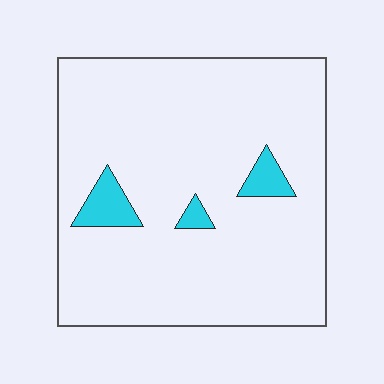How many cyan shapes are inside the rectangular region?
3.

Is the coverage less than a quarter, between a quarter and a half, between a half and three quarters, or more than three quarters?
Less than a quarter.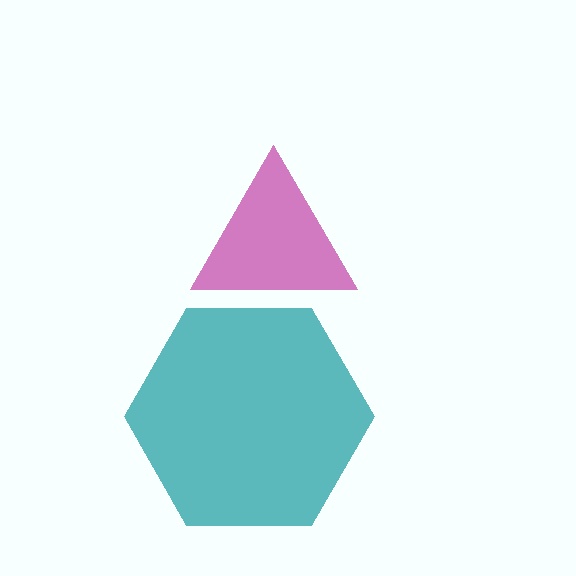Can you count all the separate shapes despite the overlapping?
Yes, there are 2 separate shapes.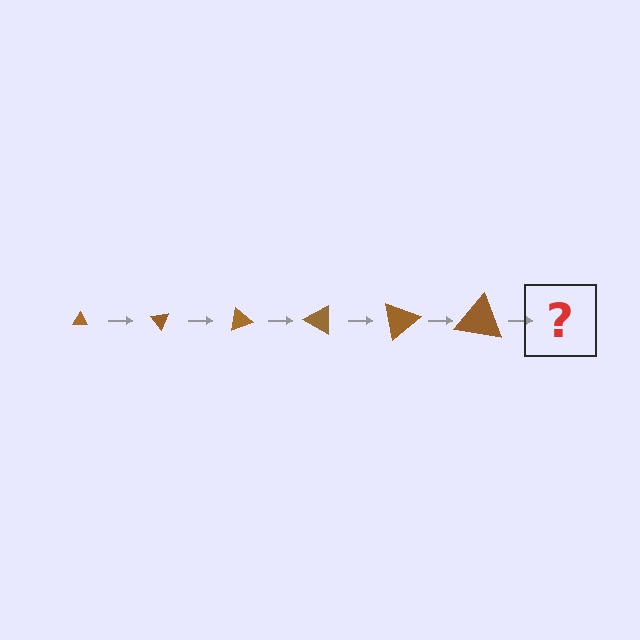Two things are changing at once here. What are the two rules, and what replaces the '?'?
The two rules are that the triangle grows larger each step and it rotates 50 degrees each step. The '?' should be a triangle, larger than the previous one and rotated 300 degrees from the start.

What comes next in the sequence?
The next element should be a triangle, larger than the previous one and rotated 300 degrees from the start.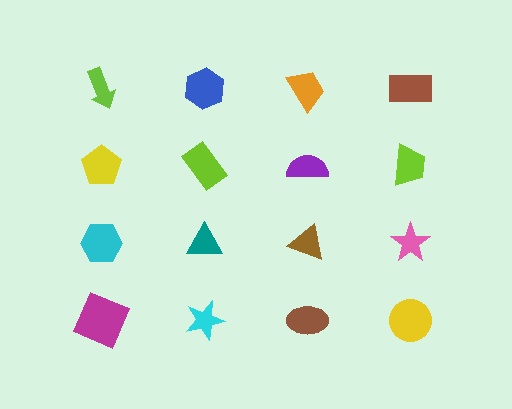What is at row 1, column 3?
An orange trapezoid.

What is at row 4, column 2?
A cyan star.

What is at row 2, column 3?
A purple semicircle.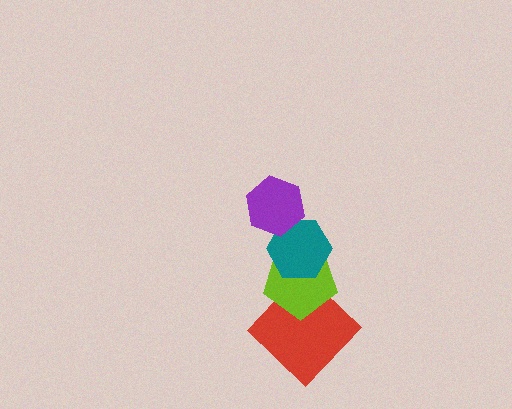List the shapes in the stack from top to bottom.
From top to bottom: the purple hexagon, the teal hexagon, the lime pentagon, the red diamond.